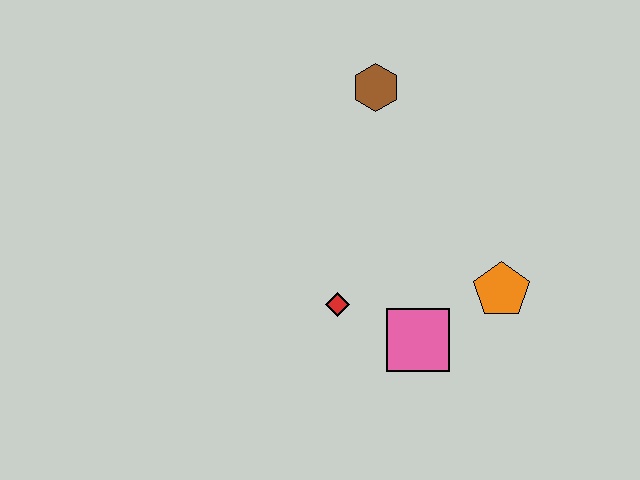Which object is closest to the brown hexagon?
The red diamond is closest to the brown hexagon.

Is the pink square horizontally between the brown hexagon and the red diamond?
No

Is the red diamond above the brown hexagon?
No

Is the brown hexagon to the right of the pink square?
No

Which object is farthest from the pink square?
The brown hexagon is farthest from the pink square.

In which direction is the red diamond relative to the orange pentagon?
The red diamond is to the left of the orange pentagon.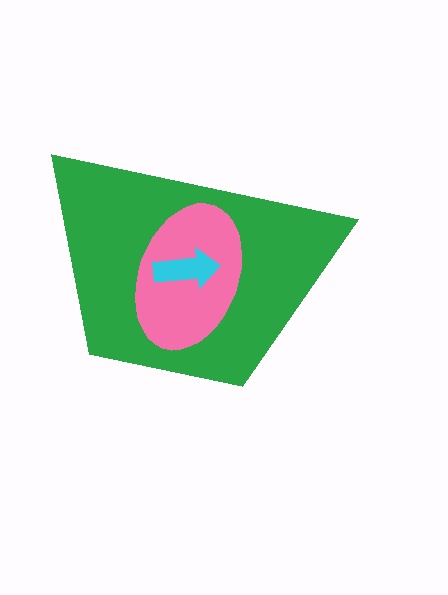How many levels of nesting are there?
3.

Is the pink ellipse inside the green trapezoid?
Yes.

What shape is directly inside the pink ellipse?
The cyan arrow.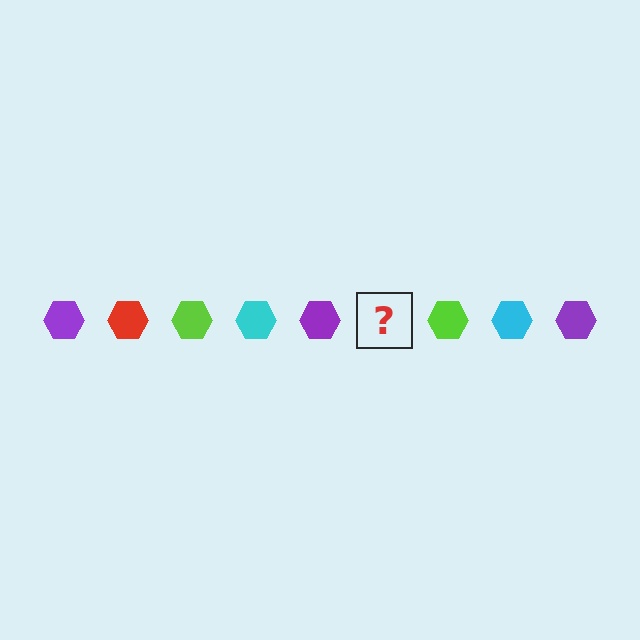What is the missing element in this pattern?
The missing element is a red hexagon.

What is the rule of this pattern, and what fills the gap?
The rule is that the pattern cycles through purple, red, lime, cyan hexagons. The gap should be filled with a red hexagon.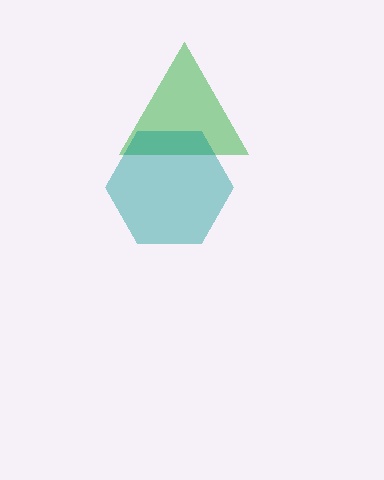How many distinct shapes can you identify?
There are 2 distinct shapes: a green triangle, a teal hexagon.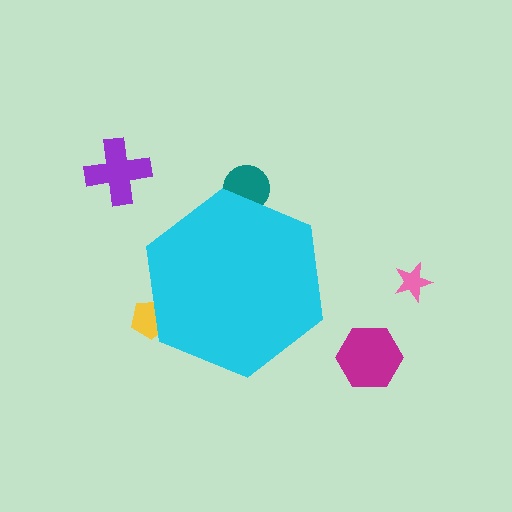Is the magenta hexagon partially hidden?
No, the magenta hexagon is fully visible.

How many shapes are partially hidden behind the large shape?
2 shapes are partially hidden.